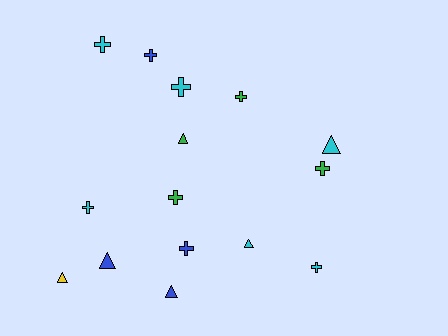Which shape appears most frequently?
Cross, with 9 objects.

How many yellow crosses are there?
There are no yellow crosses.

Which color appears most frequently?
Cyan, with 6 objects.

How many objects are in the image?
There are 15 objects.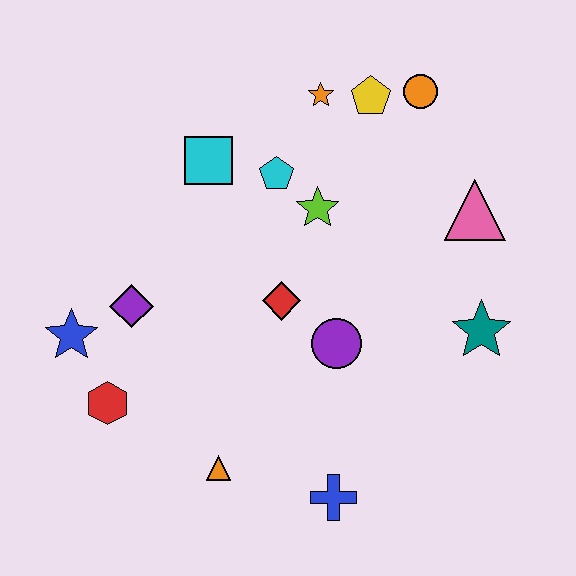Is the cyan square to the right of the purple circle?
No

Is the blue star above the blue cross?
Yes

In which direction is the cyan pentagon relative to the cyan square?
The cyan pentagon is to the right of the cyan square.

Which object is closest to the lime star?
The cyan pentagon is closest to the lime star.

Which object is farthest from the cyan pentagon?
The blue cross is farthest from the cyan pentagon.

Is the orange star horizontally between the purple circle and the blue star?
Yes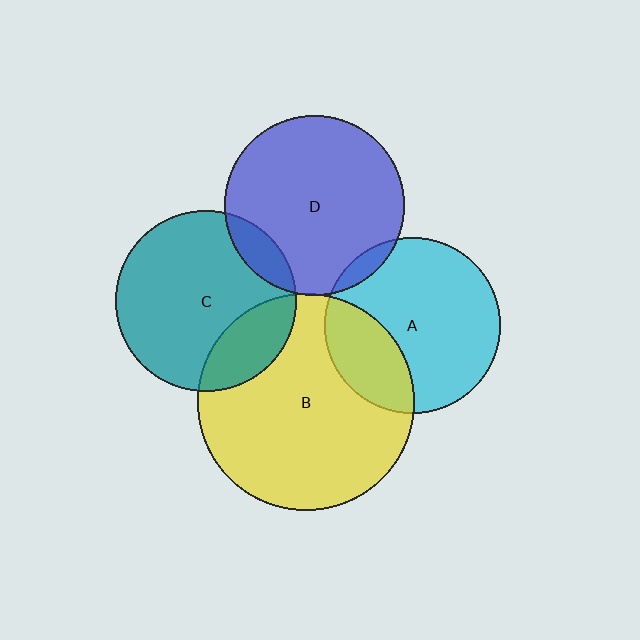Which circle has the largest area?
Circle B (yellow).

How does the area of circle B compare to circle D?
Approximately 1.4 times.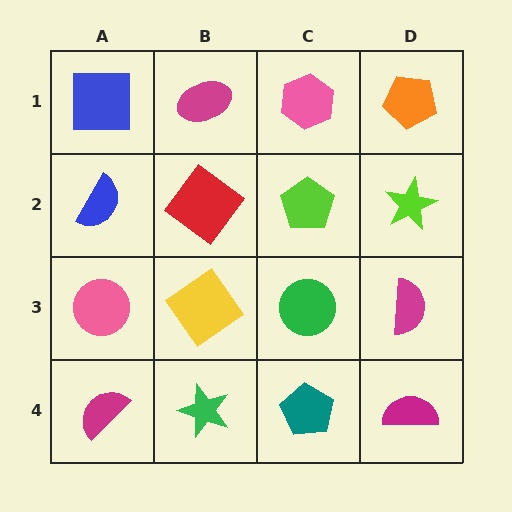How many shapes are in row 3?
4 shapes.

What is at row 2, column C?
A lime pentagon.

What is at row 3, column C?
A green circle.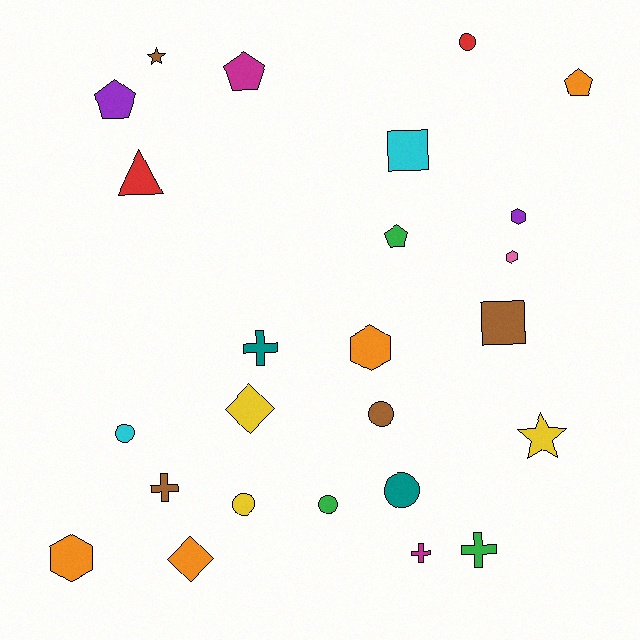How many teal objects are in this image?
There are 2 teal objects.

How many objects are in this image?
There are 25 objects.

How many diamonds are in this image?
There are 2 diamonds.